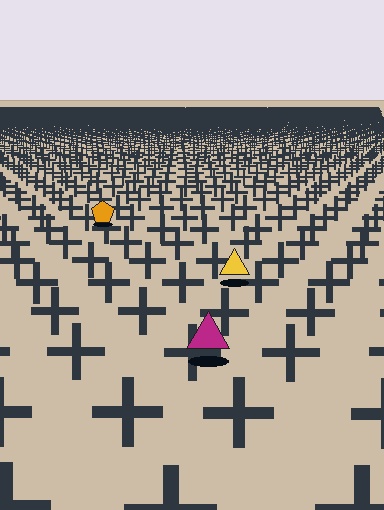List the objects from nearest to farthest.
From nearest to farthest: the magenta triangle, the yellow triangle, the orange pentagon.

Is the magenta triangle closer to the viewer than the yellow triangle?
Yes. The magenta triangle is closer — you can tell from the texture gradient: the ground texture is coarser near it.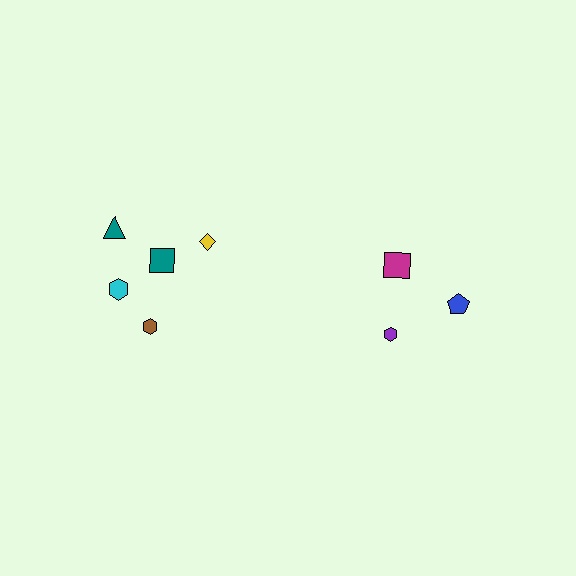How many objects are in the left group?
There are 5 objects.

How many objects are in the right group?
There are 3 objects.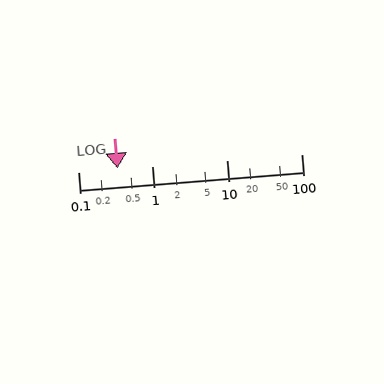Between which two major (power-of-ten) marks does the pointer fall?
The pointer is between 0.1 and 1.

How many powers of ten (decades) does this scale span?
The scale spans 3 decades, from 0.1 to 100.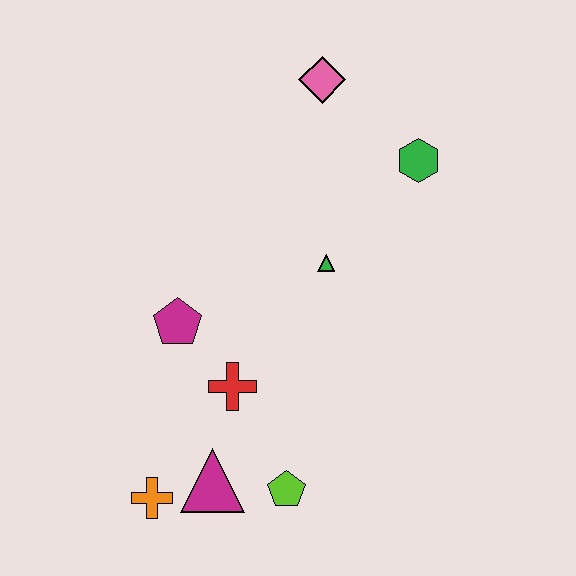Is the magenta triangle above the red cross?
No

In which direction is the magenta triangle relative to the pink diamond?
The magenta triangle is below the pink diamond.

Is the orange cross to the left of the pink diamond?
Yes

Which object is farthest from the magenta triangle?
The pink diamond is farthest from the magenta triangle.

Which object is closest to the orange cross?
The magenta triangle is closest to the orange cross.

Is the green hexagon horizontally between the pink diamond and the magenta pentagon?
No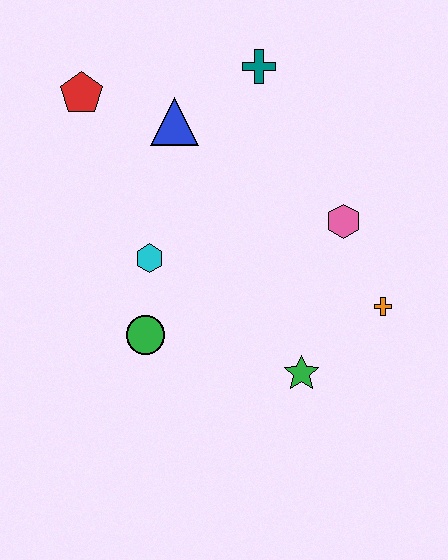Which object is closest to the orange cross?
The pink hexagon is closest to the orange cross.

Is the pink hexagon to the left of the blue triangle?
No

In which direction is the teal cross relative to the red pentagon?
The teal cross is to the right of the red pentagon.